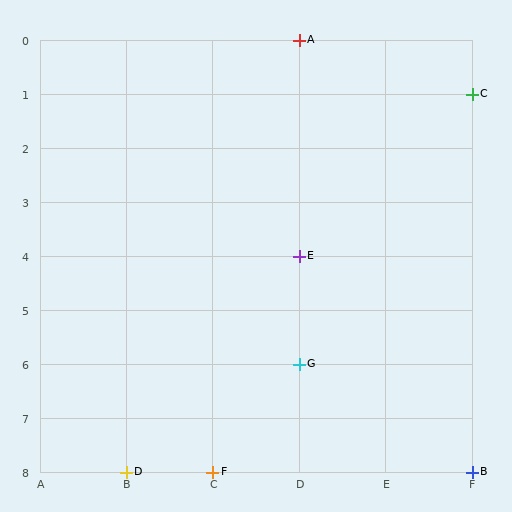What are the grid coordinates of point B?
Point B is at grid coordinates (F, 8).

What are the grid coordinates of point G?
Point G is at grid coordinates (D, 6).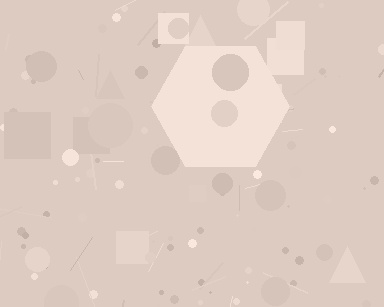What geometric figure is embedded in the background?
A hexagon is embedded in the background.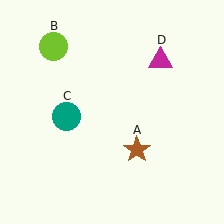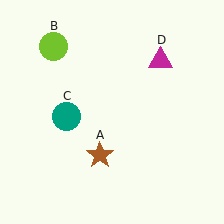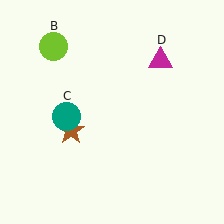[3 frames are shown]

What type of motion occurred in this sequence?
The brown star (object A) rotated clockwise around the center of the scene.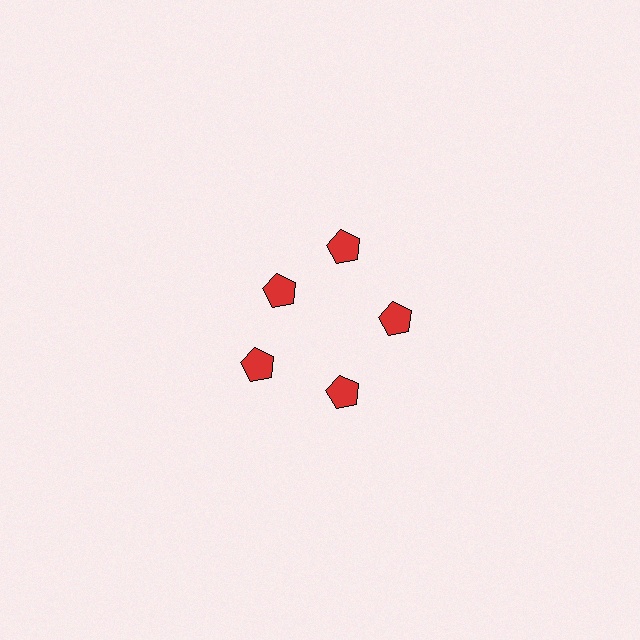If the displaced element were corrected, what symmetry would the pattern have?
It would have 5-fold rotational symmetry — the pattern would map onto itself every 72 degrees.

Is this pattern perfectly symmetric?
No. The 5 red pentagons are arranged in a ring, but one element near the 10 o'clock position is pulled inward toward the center, breaking the 5-fold rotational symmetry.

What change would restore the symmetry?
The symmetry would be restored by moving it outward, back onto the ring so that all 5 pentagons sit at equal angles and equal distance from the center.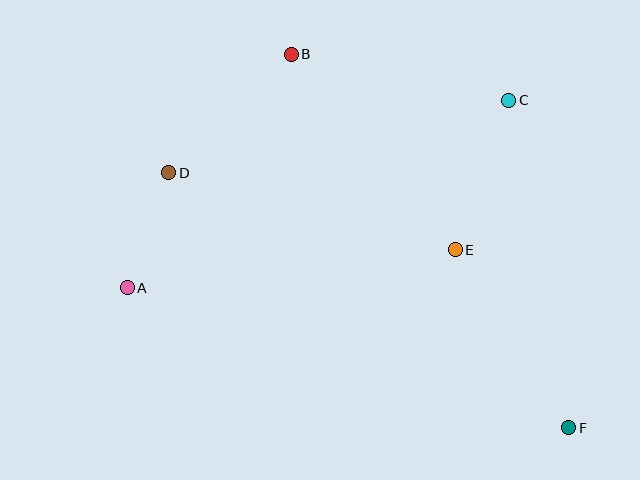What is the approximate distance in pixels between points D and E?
The distance between D and E is approximately 297 pixels.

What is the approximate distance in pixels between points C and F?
The distance between C and F is approximately 333 pixels.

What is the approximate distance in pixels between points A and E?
The distance between A and E is approximately 330 pixels.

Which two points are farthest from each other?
Points D and F are farthest from each other.